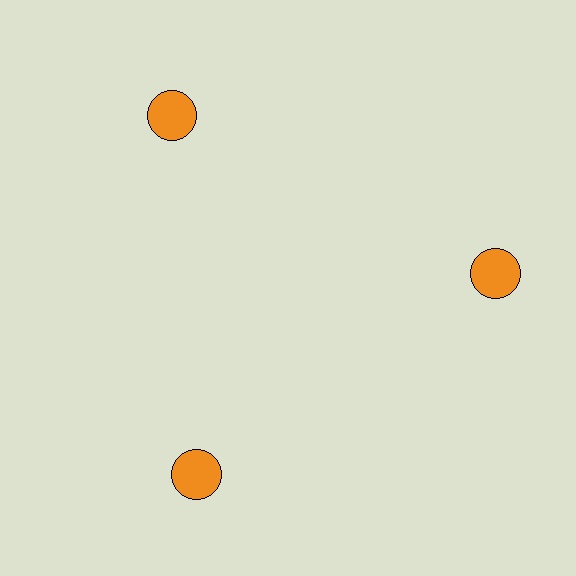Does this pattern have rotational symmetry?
Yes, this pattern has 3-fold rotational symmetry. It looks the same after rotating 120 degrees around the center.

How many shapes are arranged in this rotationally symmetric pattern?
There are 3 shapes, arranged in 3 groups of 1.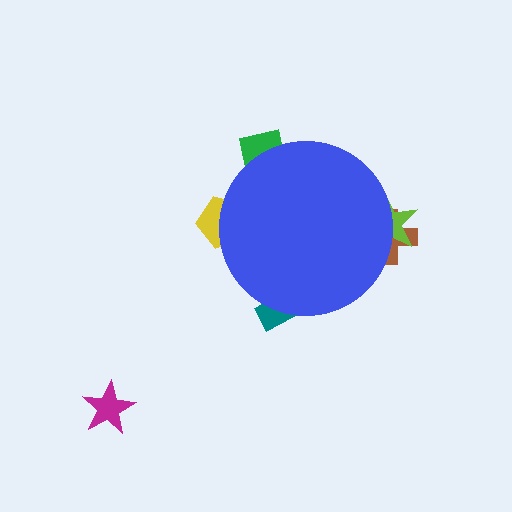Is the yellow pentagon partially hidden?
Yes, the yellow pentagon is partially hidden behind the blue circle.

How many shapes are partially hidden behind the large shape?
5 shapes are partially hidden.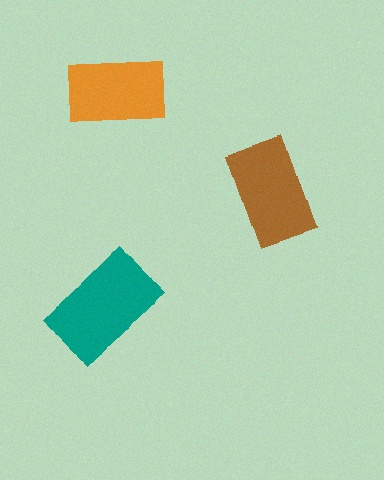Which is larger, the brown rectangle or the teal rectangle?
The teal one.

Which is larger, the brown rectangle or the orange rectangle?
The brown one.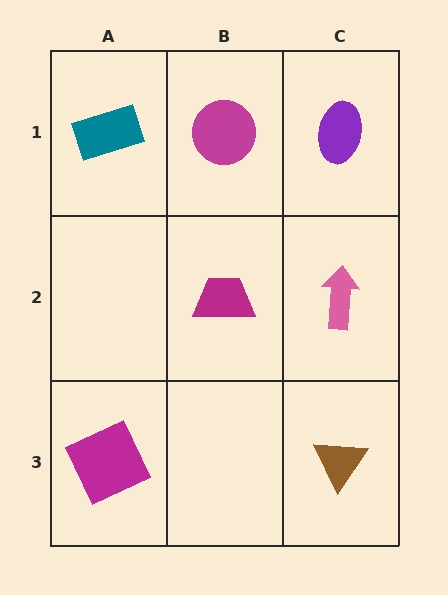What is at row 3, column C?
A brown triangle.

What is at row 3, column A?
A magenta square.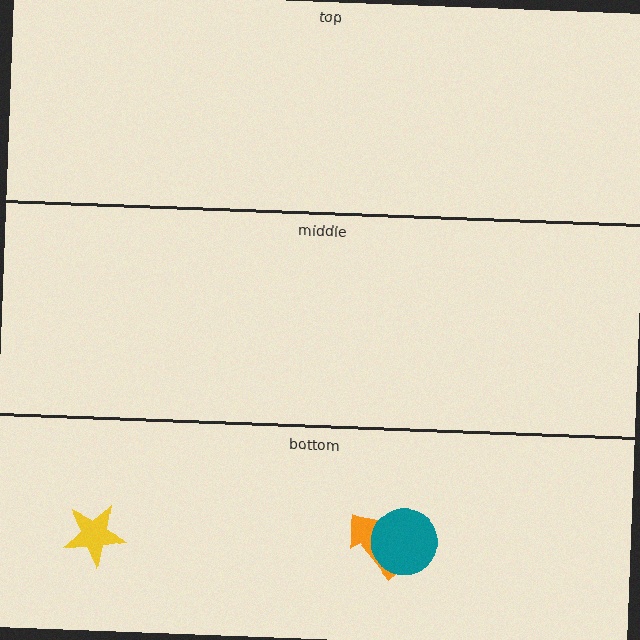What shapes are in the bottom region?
The orange arrow, the yellow star, the teal circle.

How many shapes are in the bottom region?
3.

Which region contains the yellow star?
The bottom region.